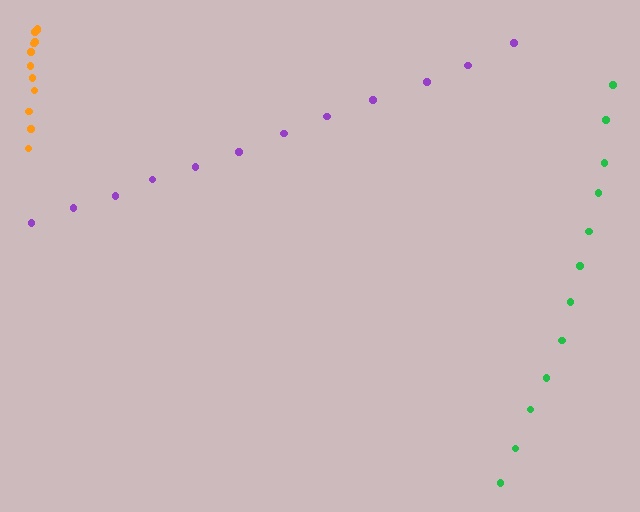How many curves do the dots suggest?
There are 3 distinct paths.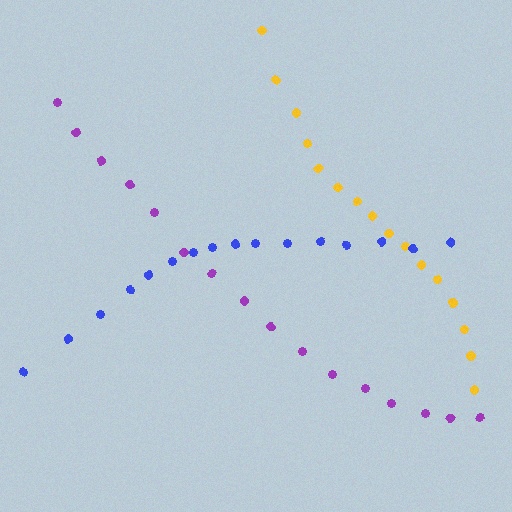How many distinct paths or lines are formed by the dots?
There are 3 distinct paths.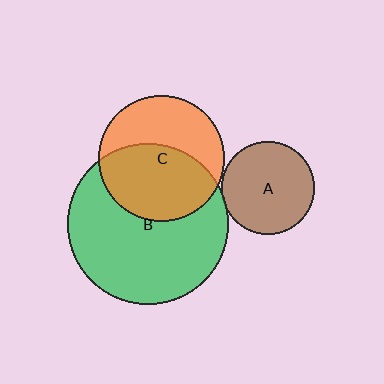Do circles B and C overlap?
Yes.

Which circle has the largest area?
Circle B (green).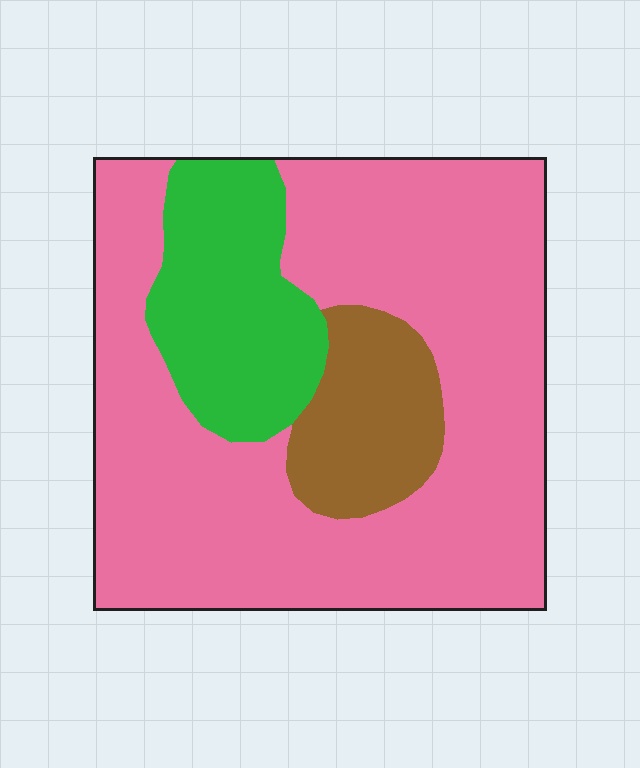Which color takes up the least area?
Brown, at roughly 10%.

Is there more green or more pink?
Pink.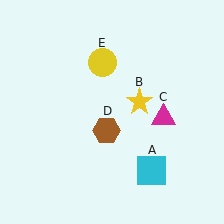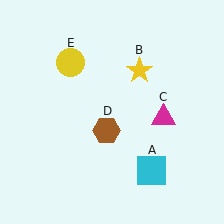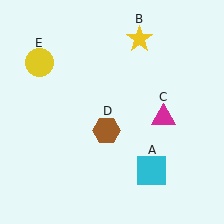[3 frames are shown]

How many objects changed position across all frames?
2 objects changed position: yellow star (object B), yellow circle (object E).